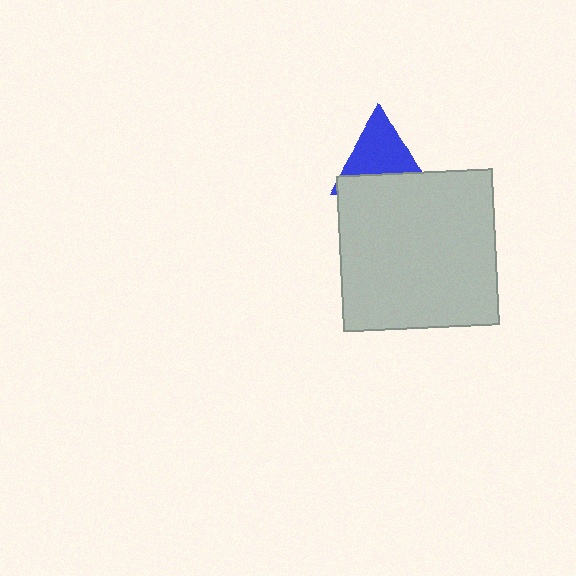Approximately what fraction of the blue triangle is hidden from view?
Roughly 38% of the blue triangle is hidden behind the light gray square.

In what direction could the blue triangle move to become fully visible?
The blue triangle could move up. That would shift it out from behind the light gray square entirely.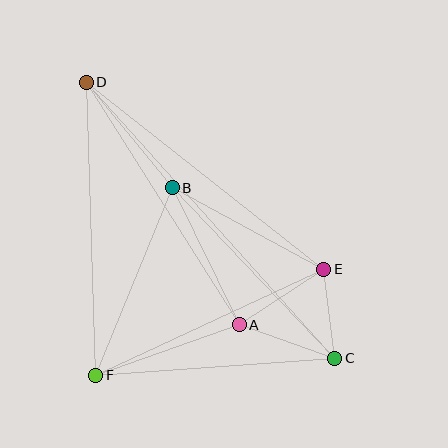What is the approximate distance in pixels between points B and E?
The distance between B and E is approximately 172 pixels.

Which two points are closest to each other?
Points C and E are closest to each other.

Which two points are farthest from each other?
Points C and D are farthest from each other.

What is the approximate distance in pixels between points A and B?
The distance between A and B is approximately 153 pixels.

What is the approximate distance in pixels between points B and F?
The distance between B and F is approximately 203 pixels.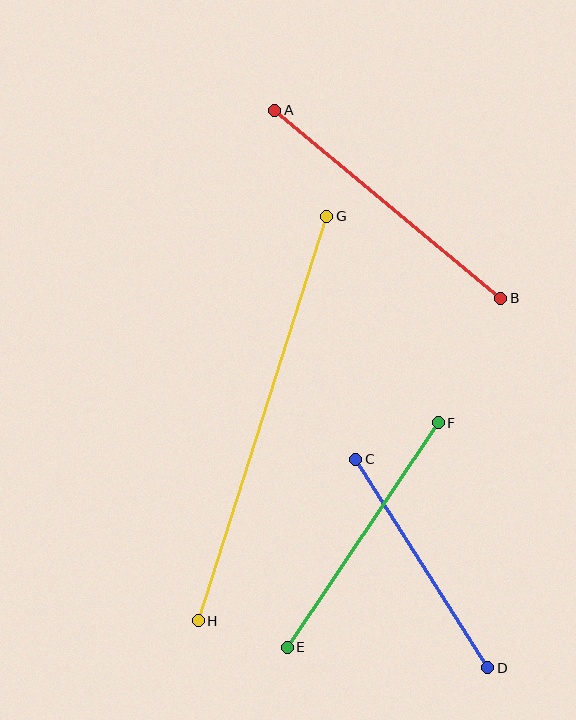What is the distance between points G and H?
The distance is approximately 424 pixels.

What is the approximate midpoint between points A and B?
The midpoint is at approximately (388, 204) pixels.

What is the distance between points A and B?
The distance is approximately 294 pixels.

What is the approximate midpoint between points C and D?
The midpoint is at approximately (422, 564) pixels.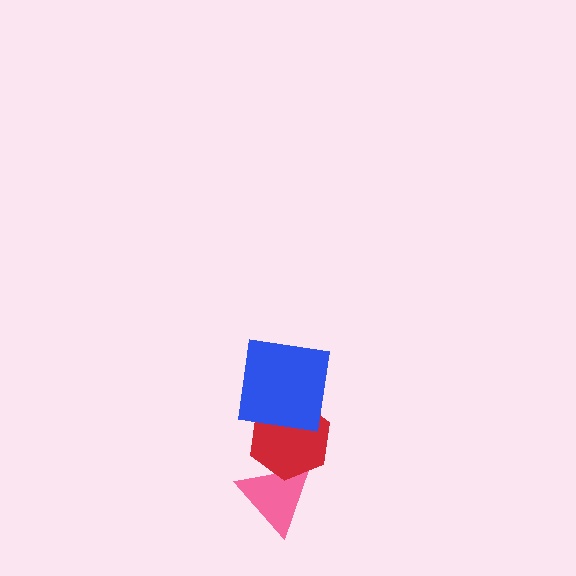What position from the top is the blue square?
The blue square is 1st from the top.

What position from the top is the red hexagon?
The red hexagon is 2nd from the top.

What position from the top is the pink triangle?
The pink triangle is 3rd from the top.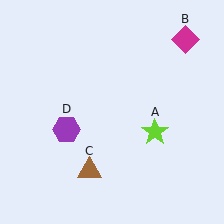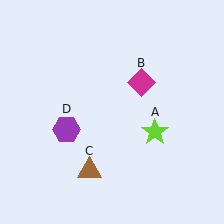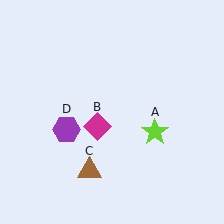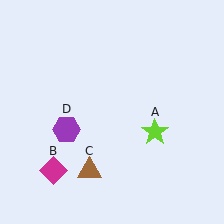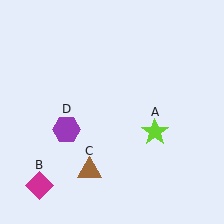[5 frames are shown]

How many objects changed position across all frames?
1 object changed position: magenta diamond (object B).